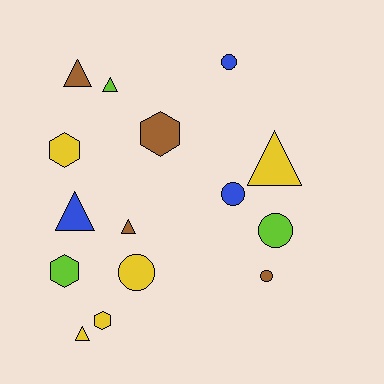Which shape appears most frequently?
Triangle, with 6 objects.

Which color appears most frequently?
Yellow, with 5 objects.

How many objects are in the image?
There are 15 objects.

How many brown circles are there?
There is 1 brown circle.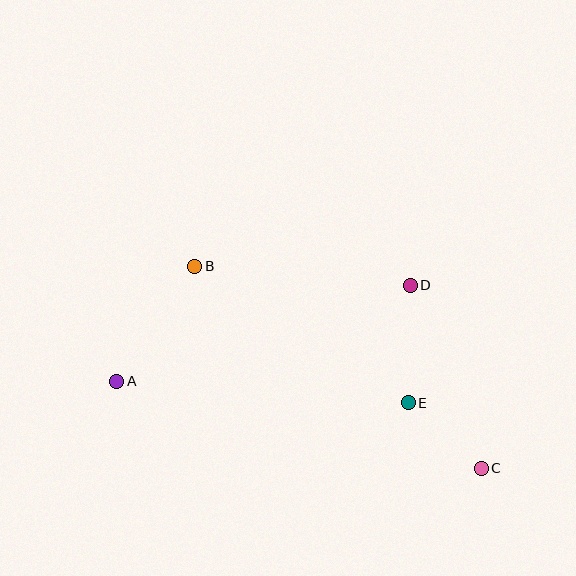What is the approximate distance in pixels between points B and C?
The distance between B and C is approximately 350 pixels.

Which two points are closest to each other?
Points C and E are closest to each other.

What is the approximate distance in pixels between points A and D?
The distance between A and D is approximately 309 pixels.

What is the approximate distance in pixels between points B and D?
The distance between B and D is approximately 217 pixels.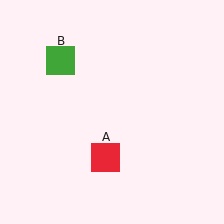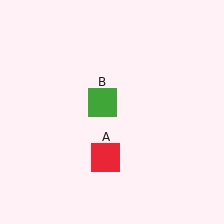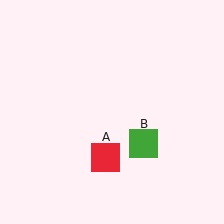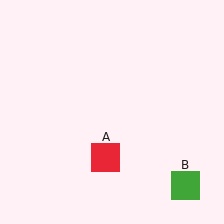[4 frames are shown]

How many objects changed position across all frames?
1 object changed position: green square (object B).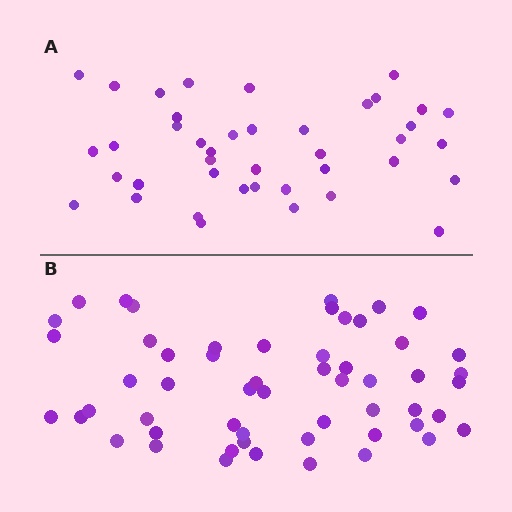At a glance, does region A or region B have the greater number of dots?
Region B (the bottom region) has more dots.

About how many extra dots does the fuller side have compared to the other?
Region B has approximately 15 more dots than region A.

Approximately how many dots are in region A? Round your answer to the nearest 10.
About 40 dots. (The exact count is 41, which rounds to 40.)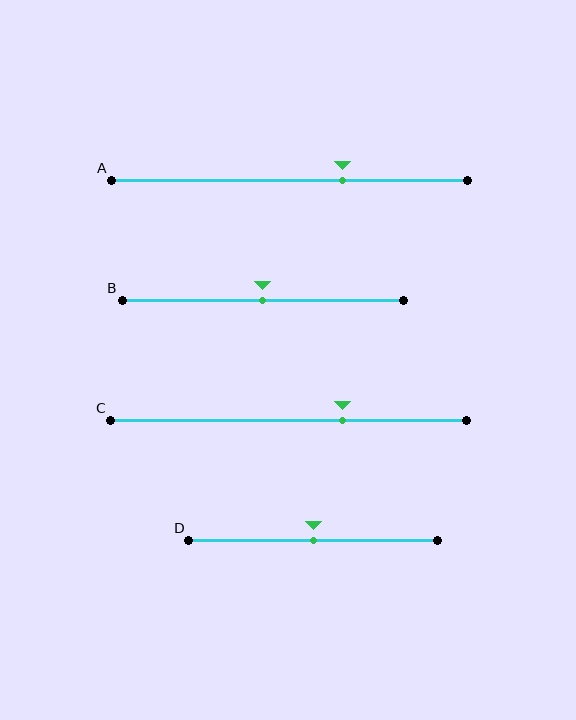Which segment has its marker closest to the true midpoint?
Segment B has its marker closest to the true midpoint.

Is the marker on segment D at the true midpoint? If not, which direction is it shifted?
Yes, the marker on segment D is at the true midpoint.